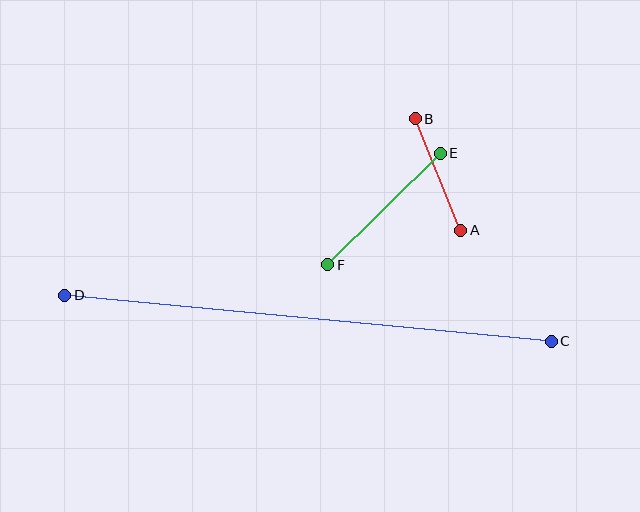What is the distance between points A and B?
The distance is approximately 120 pixels.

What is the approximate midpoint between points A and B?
The midpoint is at approximately (438, 174) pixels.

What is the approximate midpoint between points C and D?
The midpoint is at approximately (308, 318) pixels.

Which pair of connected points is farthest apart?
Points C and D are farthest apart.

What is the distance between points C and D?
The distance is approximately 489 pixels.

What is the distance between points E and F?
The distance is approximately 158 pixels.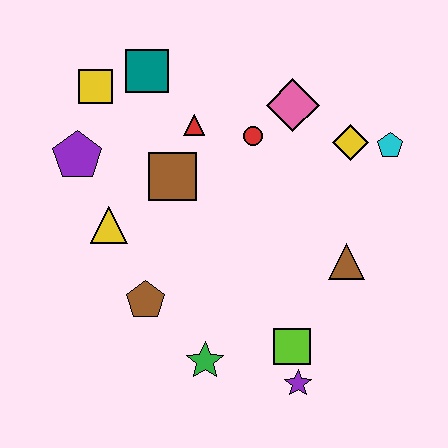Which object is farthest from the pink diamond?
The purple star is farthest from the pink diamond.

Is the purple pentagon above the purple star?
Yes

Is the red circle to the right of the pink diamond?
No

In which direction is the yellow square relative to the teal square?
The yellow square is to the left of the teal square.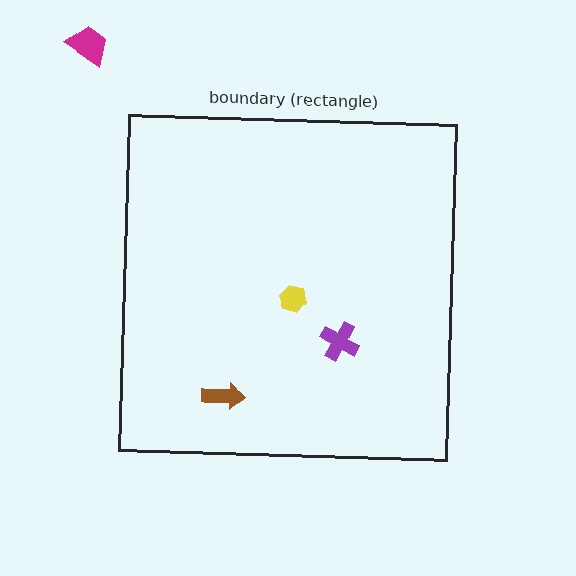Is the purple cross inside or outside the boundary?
Inside.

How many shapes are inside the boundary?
3 inside, 1 outside.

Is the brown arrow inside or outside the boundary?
Inside.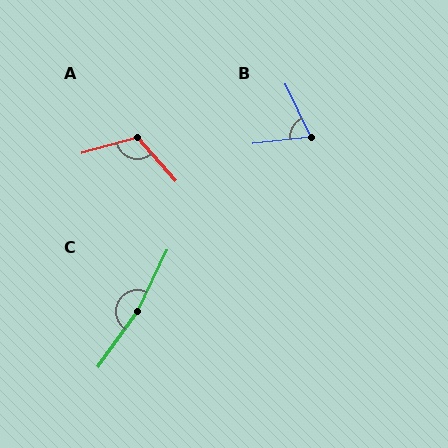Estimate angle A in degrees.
Approximately 116 degrees.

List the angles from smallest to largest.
B (71°), A (116°), C (170°).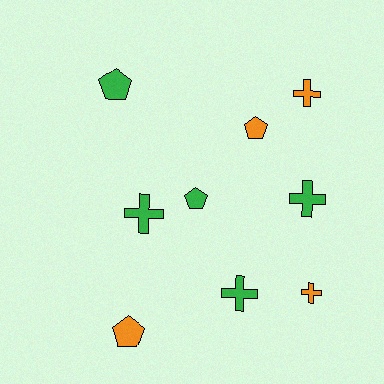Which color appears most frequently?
Green, with 5 objects.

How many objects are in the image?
There are 9 objects.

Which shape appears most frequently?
Cross, with 5 objects.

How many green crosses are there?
There are 3 green crosses.